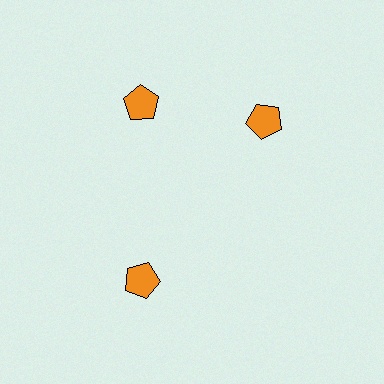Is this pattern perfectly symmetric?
No. The 3 orange pentagons are arranged in a ring, but one element near the 3 o'clock position is rotated out of alignment along the ring, breaking the 3-fold rotational symmetry.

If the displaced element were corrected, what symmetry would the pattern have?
It would have 3-fold rotational symmetry — the pattern would map onto itself every 120 degrees.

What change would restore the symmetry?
The symmetry would be restored by rotating it back into even spacing with its neighbors so that all 3 pentagons sit at equal angles and equal distance from the center.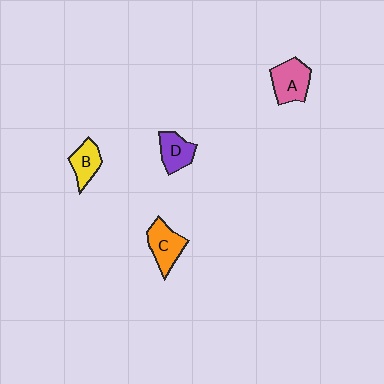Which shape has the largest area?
Shape A (pink).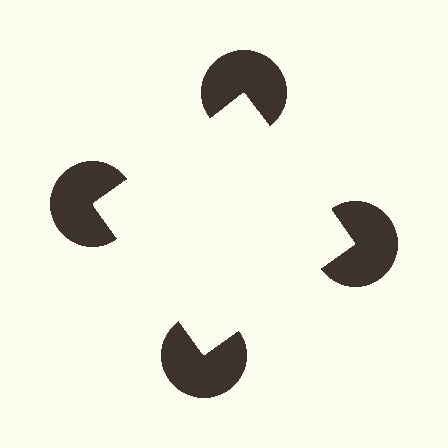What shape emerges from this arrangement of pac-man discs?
An illusory square — its edges are inferred from the aligned wedge cuts in the pac-man discs, not physically drawn.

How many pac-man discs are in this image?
There are 4 — one at each vertex of the illusory square.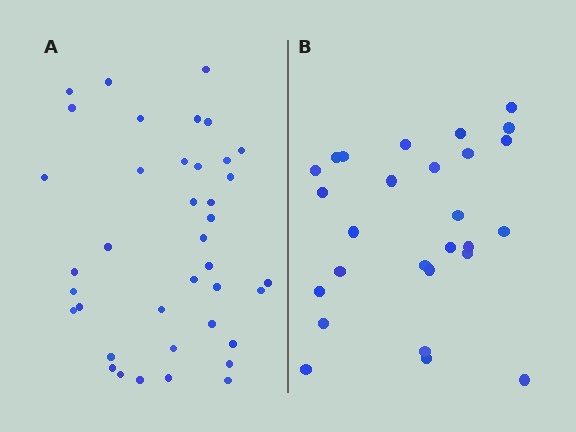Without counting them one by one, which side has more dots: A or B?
Region A (the left region) has more dots.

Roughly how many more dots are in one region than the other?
Region A has roughly 12 or so more dots than region B.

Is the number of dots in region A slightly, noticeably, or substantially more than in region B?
Region A has noticeably more, but not dramatically so. The ratio is roughly 1.4 to 1.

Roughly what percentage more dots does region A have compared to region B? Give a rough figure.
About 45% more.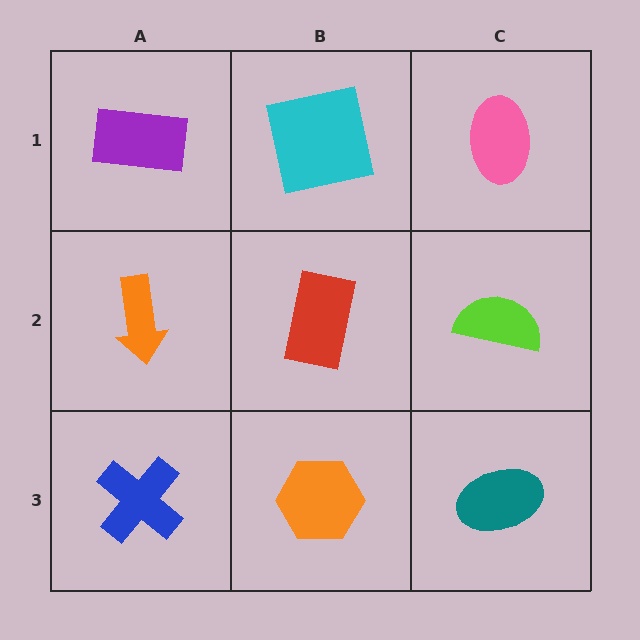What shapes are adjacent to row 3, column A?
An orange arrow (row 2, column A), an orange hexagon (row 3, column B).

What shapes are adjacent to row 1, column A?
An orange arrow (row 2, column A), a cyan square (row 1, column B).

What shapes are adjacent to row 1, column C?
A lime semicircle (row 2, column C), a cyan square (row 1, column B).